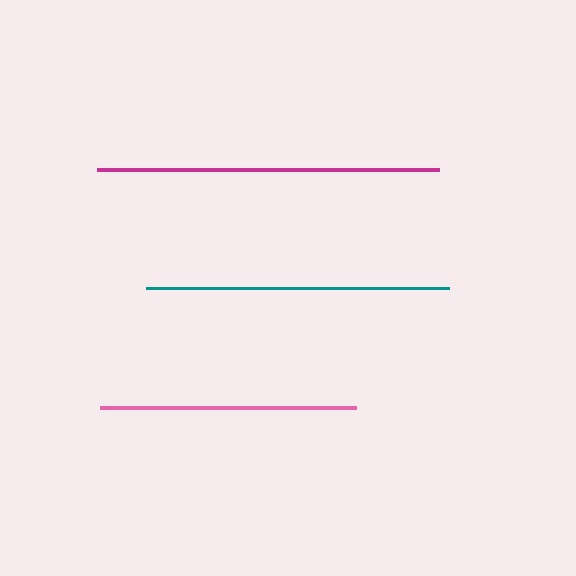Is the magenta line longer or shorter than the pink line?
The magenta line is longer than the pink line.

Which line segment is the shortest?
The pink line is the shortest at approximately 256 pixels.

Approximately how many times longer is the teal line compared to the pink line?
The teal line is approximately 1.2 times the length of the pink line.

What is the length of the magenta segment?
The magenta segment is approximately 342 pixels long.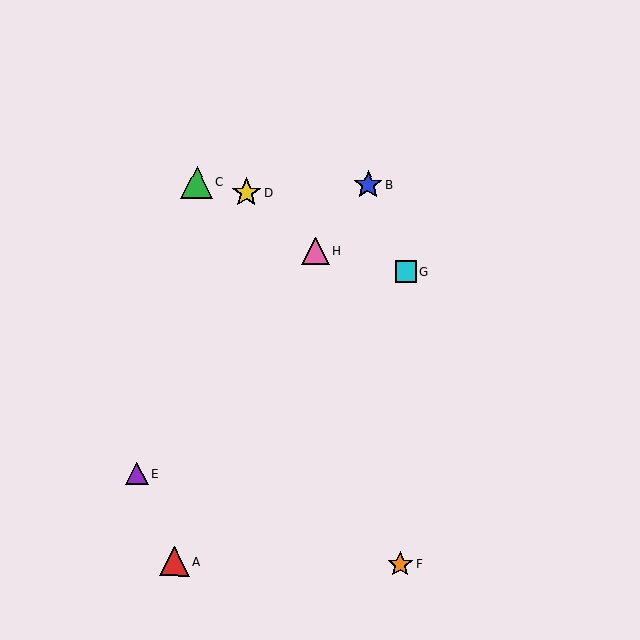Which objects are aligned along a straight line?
Objects B, E, H are aligned along a straight line.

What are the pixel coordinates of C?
Object C is at (197, 182).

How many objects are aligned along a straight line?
3 objects (B, E, H) are aligned along a straight line.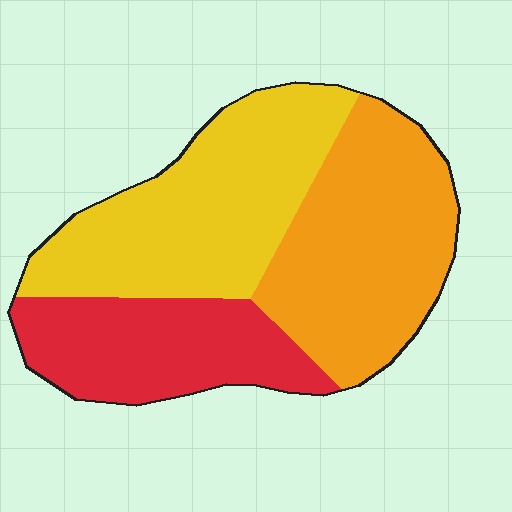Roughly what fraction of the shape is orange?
Orange covers roughly 35% of the shape.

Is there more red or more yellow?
Yellow.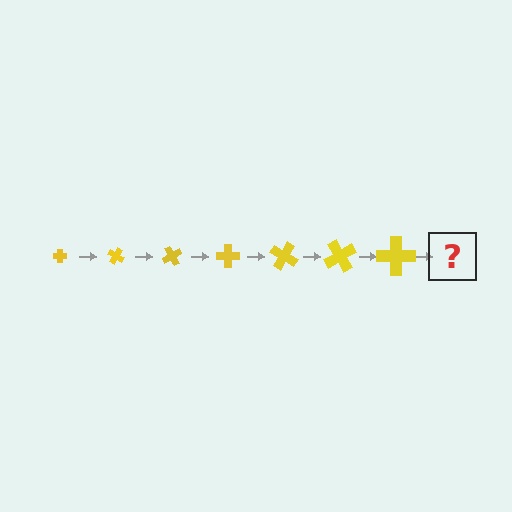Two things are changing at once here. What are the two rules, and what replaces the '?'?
The two rules are that the cross grows larger each step and it rotates 30 degrees each step. The '?' should be a cross, larger than the previous one and rotated 210 degrees from the start.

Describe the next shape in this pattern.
It should be a cross, larger than the previous one and rotated 210 degrees from the start.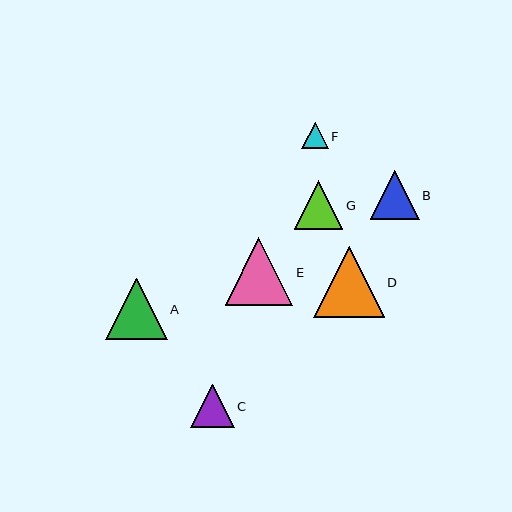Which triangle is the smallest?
Triangle F is the smallest with a size of approximately 26 pixels.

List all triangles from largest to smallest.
From largest to smallest: D, E, A, B, G, C, F.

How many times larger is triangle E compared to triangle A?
Triangle E is approximately 1.1 times the size of triangle A.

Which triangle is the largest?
Triangle D is the largest with a size of approximately 71 pixels.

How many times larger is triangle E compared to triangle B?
Triangle E is approximately 1.4 times the size of triangle B.